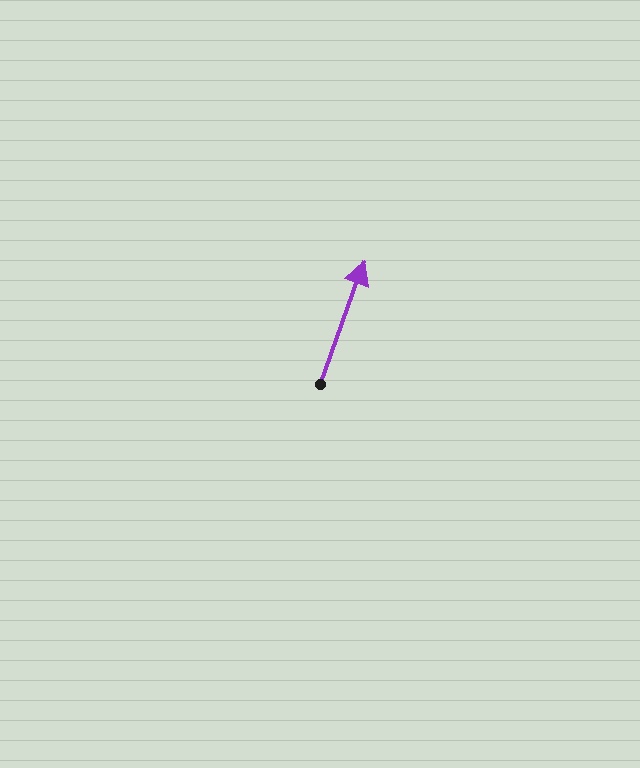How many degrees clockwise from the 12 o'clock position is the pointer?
Approximately 20 degrees.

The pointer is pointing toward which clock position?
Roughly 1 o'clock.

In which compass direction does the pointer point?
North.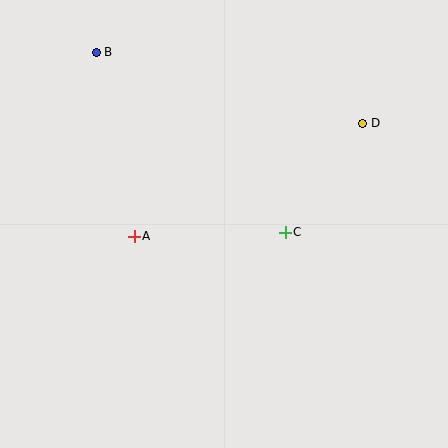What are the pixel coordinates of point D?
Point D is at (363, 123).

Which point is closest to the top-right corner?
Point D is closest to the top-right corner.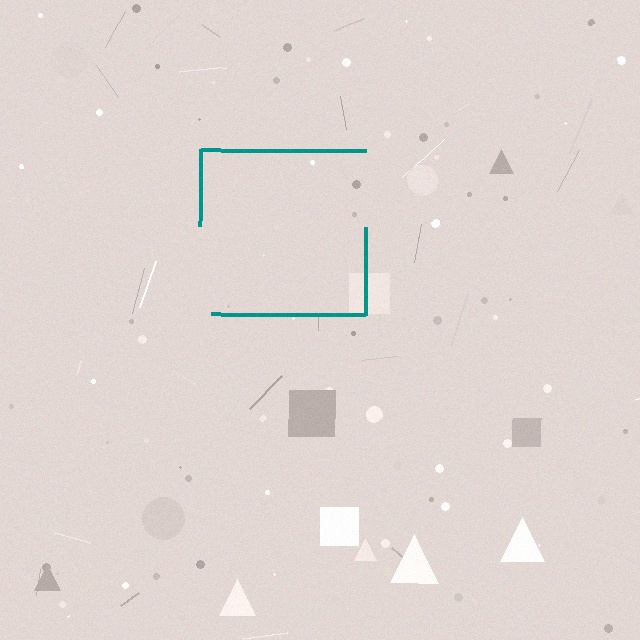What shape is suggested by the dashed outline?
The dashed outline suggests a square.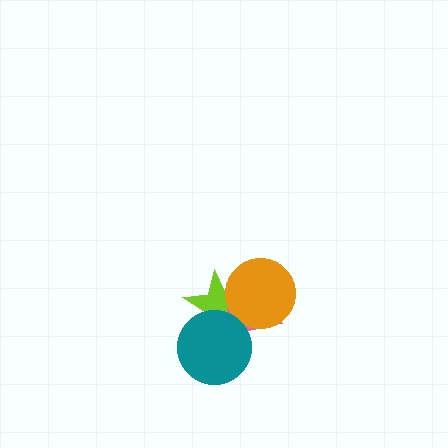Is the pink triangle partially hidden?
Yes, it is partially covered by another shape.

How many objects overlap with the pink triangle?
3 objects overlap with the pink triangle.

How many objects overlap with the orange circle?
2 objects overlap with the orange circle.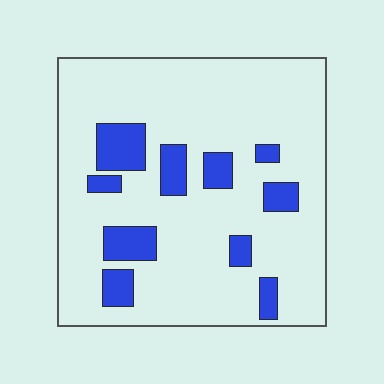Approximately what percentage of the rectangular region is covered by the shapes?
Approximately 15%.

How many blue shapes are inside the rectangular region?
10.